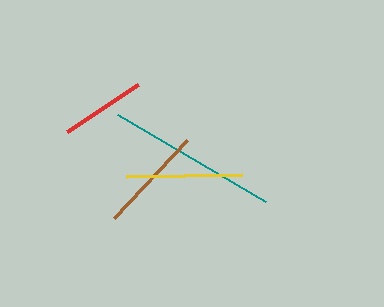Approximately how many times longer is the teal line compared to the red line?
The teal line is approximately 2.0 times the length of the red line.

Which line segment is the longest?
The teal line is the longest at approximately 171 pixels.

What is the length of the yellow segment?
The yellow segment is approximately 116 pixels long.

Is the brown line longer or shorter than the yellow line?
The yellow line is longer than the brown line.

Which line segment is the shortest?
The red line is the shortest at approximately 86 pixels.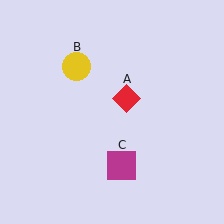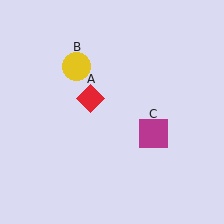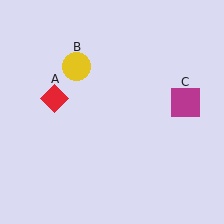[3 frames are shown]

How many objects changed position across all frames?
2 objects changed position: red diamond (object A), magenta square (object C).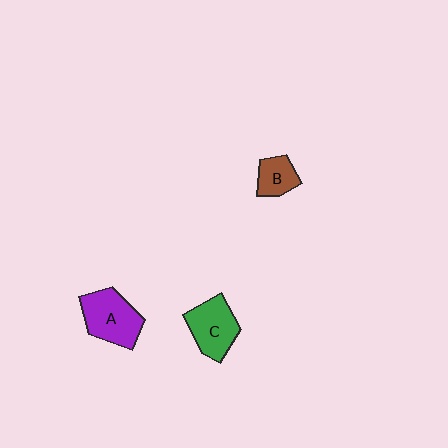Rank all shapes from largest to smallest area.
From largest to smallest: A (purple), C (green), B (brown).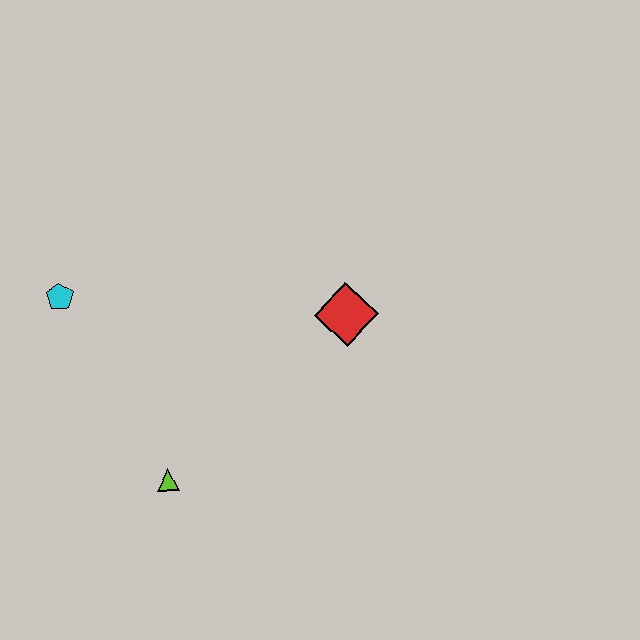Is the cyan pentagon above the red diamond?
Yes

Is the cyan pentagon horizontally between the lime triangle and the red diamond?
No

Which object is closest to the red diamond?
The lime triangle is closest to the red diamond.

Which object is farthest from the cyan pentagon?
The red diamond is farthest from the cyan pentagon.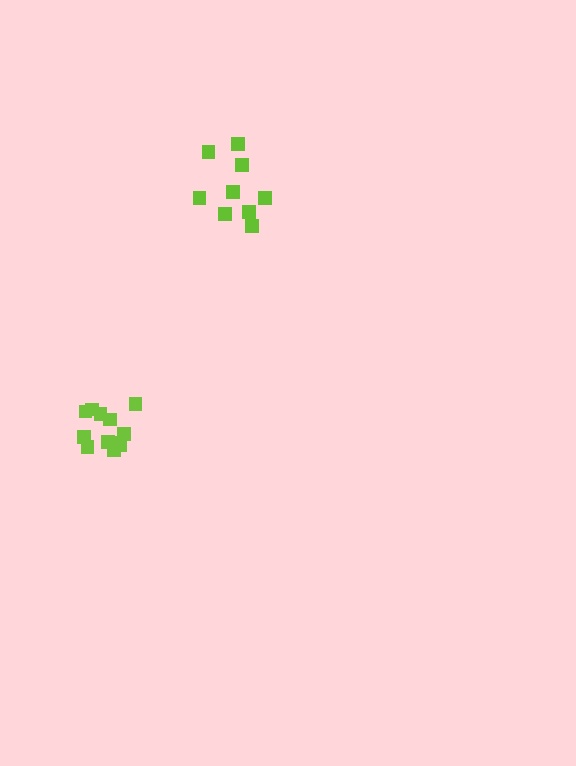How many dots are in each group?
Group 1: 12 dots, Group 2: 9 dots (21 total).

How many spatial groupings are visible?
There are 2 spatial groupings.